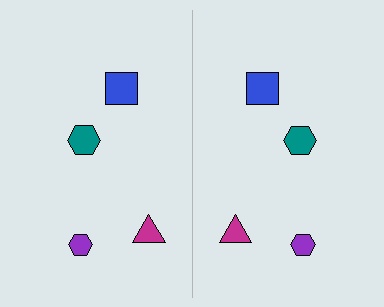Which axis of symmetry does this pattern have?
The pattern has a vertical axis of symmetry running through the center of the image.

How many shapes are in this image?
There are 8 shapes in this image.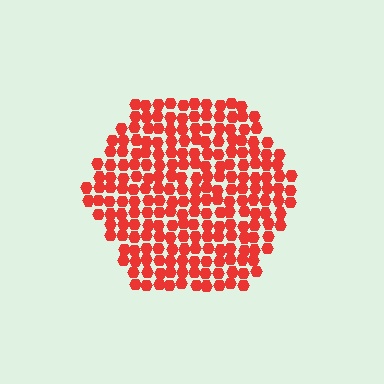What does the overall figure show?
The overall figure shows a hexagon.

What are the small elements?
The small elements are hexagons.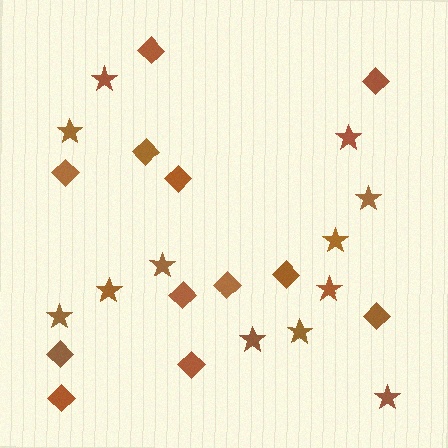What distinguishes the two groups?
There are 2 groups: one group of stars (12) and one group of diamonds (12).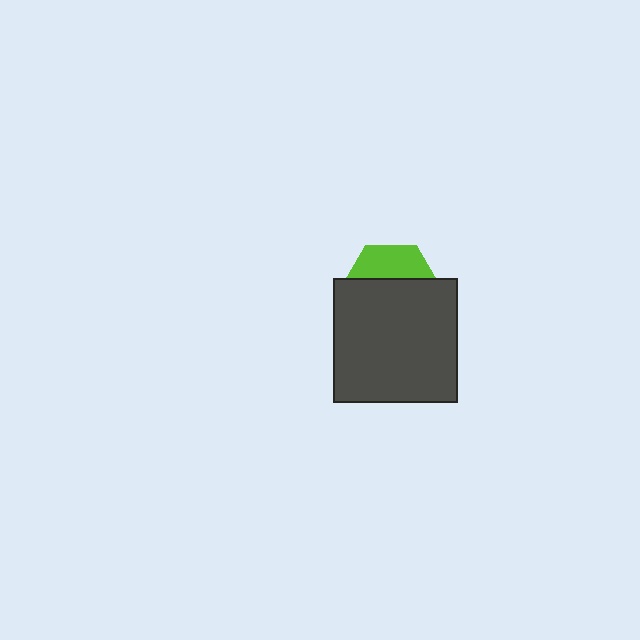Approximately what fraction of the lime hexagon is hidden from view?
Roughly 66% of the lime hexagon is hidden behind the dark gray square.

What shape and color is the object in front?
The object in front is a dark gray square.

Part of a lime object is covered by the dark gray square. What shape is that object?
It is a hexagon.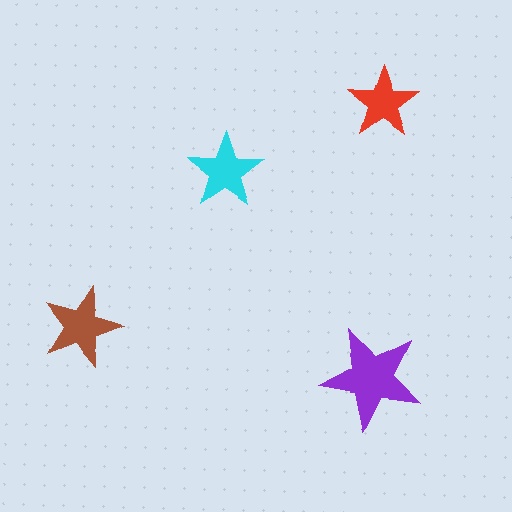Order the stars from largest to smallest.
the purple one, the brown one, the cyan one, the red one.